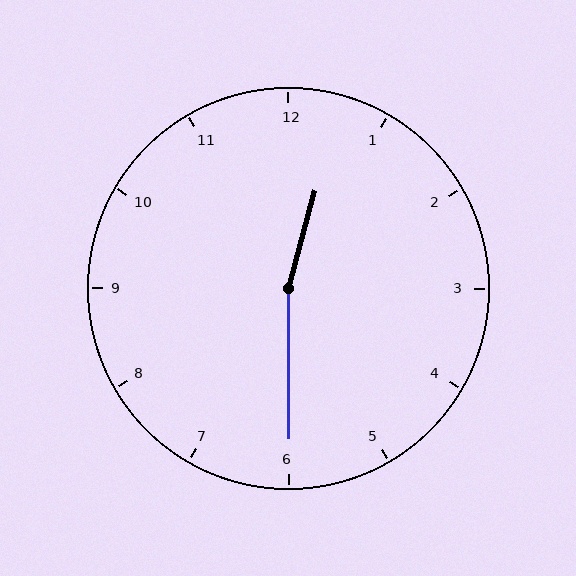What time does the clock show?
12:30.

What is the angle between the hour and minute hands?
Approximately 165 degrees.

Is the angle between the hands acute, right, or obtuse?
It is obtuse.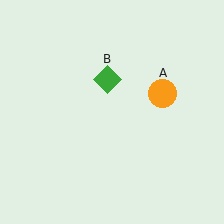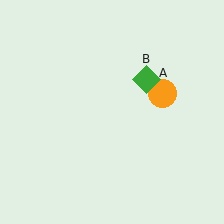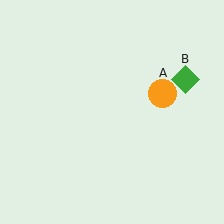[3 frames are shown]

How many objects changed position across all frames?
1 object changed position: green diamond (object B).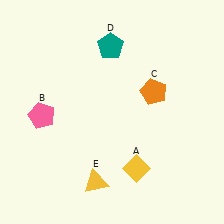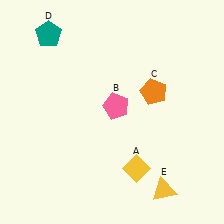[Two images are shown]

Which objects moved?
The objects that moved are: the pink pentagon (B), the teal pentagon (D), the yellow triangle (E).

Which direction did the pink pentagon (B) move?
The pink pentagon (B) moved right.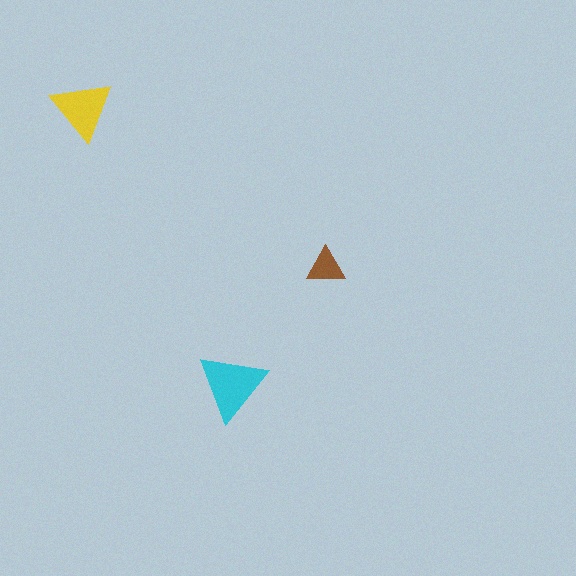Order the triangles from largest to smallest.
the cyan one, the yellow one, the brown one.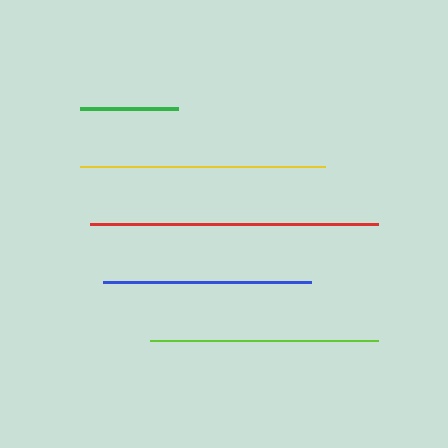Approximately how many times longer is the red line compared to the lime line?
The red line is approximately 1.3 times the length of the lime line.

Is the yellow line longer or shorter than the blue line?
The yellow line is longer than the blue line.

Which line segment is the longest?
The red line is the longest at approximately 288 pixels.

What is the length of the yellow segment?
The yellow segment is approximately 245 pixels long.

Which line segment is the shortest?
The green line is the shortest at approximately 97 pixels.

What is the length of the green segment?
The green segment is approximately 97 pixels long.